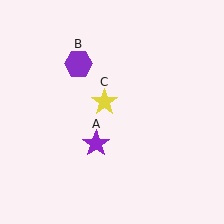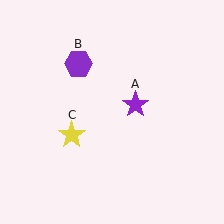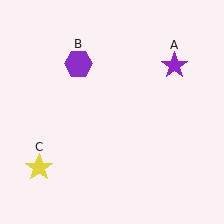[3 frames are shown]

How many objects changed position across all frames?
2 objects changed position: purple star (object A), yellow star (object C).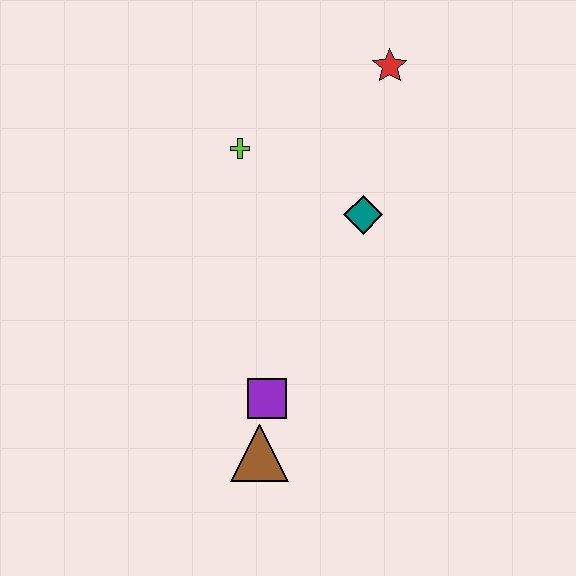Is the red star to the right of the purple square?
Yes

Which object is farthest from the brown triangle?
The red star is farthest from the brown triangle.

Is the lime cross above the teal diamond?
Yes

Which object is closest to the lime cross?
The teal diamond is closest to the lime cross.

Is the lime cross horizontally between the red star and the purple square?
No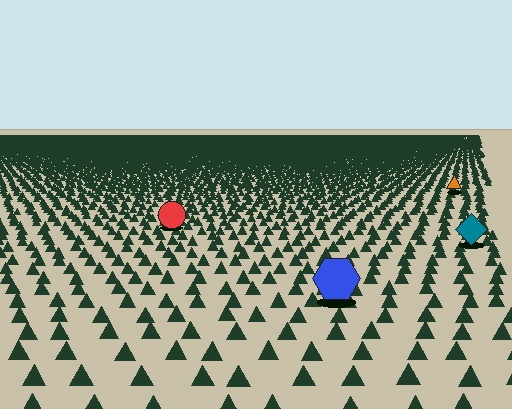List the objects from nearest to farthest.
From nearest to farthest: the blue hexagon, the teal diamond, the red circle, the orange triangle.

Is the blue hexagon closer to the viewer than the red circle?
Yes. The blue hexagon is closer — you can tell from the texture gradient: the ground texture is coarser near it.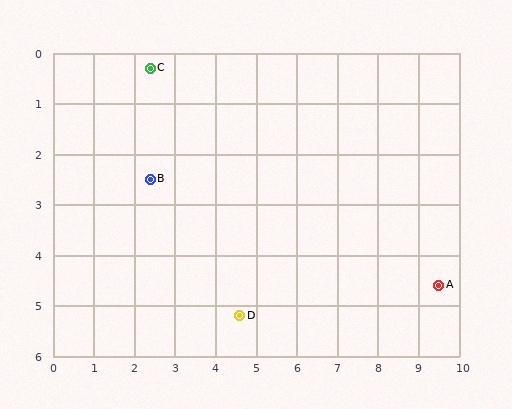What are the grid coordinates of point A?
Point A is at approximately (9.5, 4.6).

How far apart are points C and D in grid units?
Points C and D are about 5.4 grid units apart.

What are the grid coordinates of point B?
Point B is at approximately (2.4, 2.5).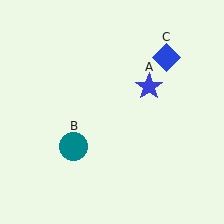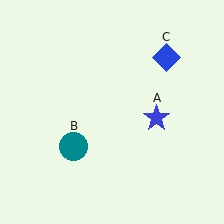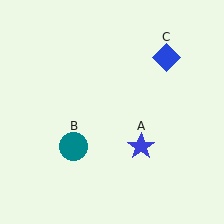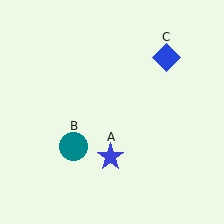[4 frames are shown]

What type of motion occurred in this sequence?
The blue star (object A) rotated clockwise around the center of the scene.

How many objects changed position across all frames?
1 object changed position: blue star (object A).